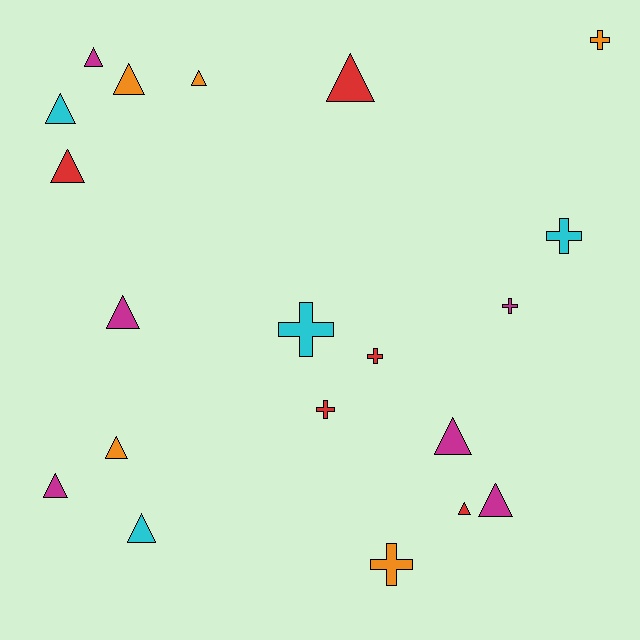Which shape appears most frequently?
Triangle, with 13 objects.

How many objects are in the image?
There are 20 objects.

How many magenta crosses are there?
There is 1 magenta cross.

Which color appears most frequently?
Magenta, with 6 objects.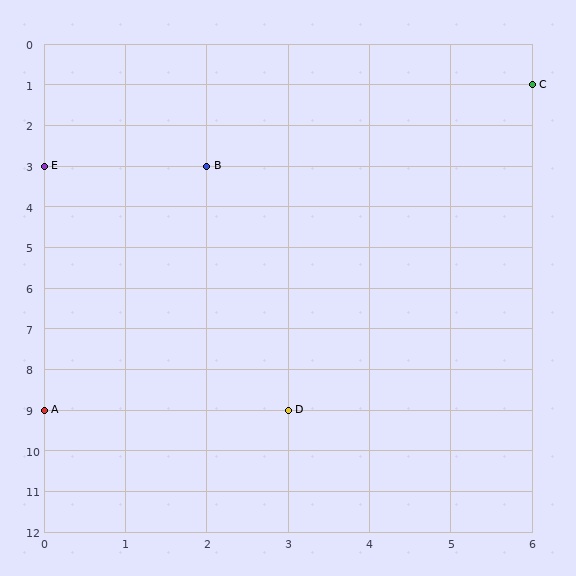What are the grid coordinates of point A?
Point A is at grid coordinates (0, 9).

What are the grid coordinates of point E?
Point E is at grid coordinates (0, 3).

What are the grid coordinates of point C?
Point C is at grid coordinates (6, 1).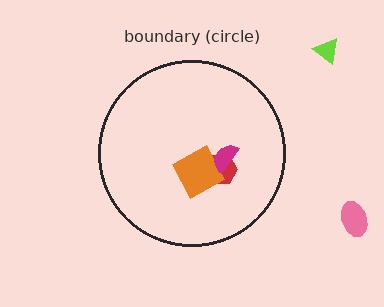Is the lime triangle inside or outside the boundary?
Outside.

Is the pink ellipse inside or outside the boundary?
Outside.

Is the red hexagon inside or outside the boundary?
Inside.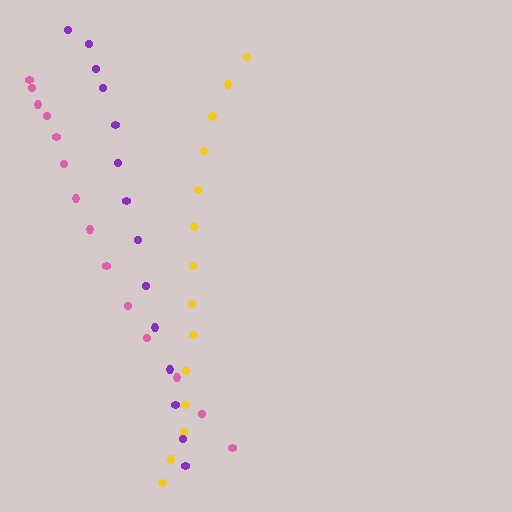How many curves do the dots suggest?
There are 3 distinct paths.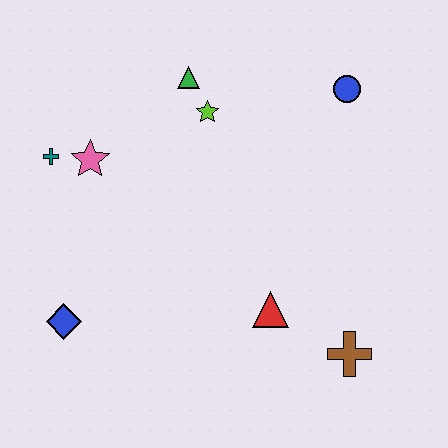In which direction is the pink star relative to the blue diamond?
The pink star is above the blue diamond.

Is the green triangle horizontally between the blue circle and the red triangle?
No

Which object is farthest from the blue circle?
The blue diamond is farthest from the blue circle.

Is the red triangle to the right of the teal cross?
Yes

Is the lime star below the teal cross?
No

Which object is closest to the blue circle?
The lime star is closest to the blue circle.